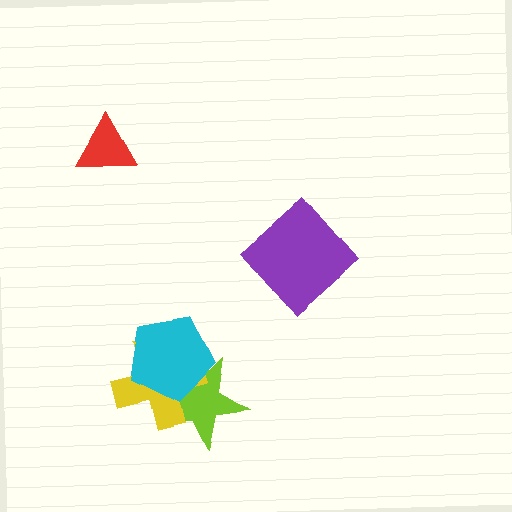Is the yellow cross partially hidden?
Yes, it is partially covered by another shape.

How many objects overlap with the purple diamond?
0 objects overlap with the purple diamond.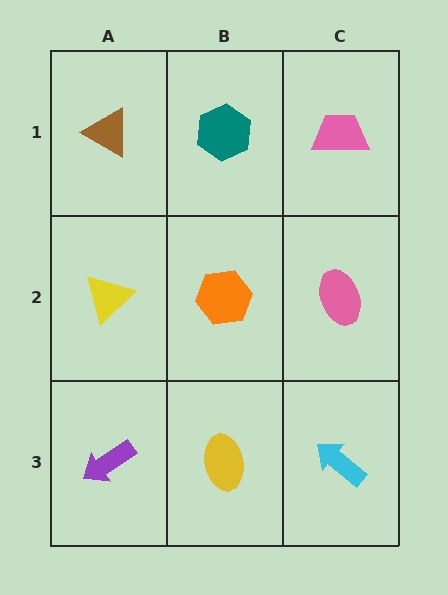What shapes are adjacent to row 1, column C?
A pink ellipse (row 2, column C), a teal hexagon (row 1, column B).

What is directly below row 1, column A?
A yellow triangle.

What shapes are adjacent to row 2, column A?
A brown triangle (row 1, column A), a purple arrow (row 3, column A), an orange hexagon (row 2, column B).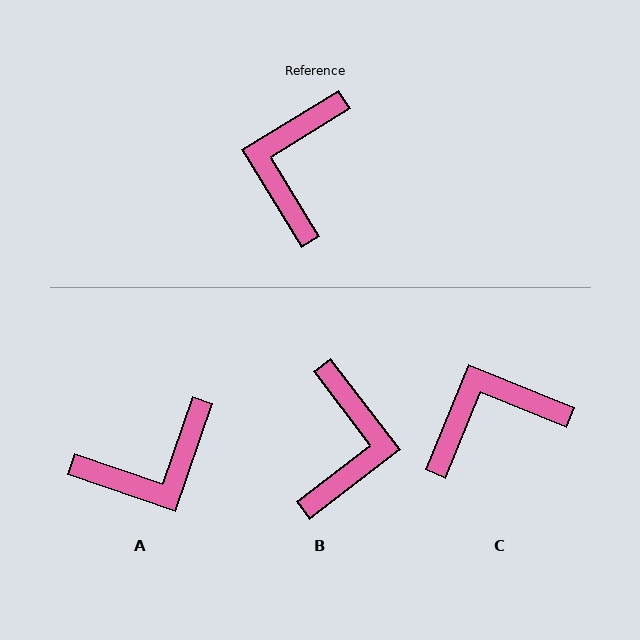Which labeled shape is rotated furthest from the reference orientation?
B, about 174 degrees away.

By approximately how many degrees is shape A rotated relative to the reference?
Approximately 130 degrees counter-clockwise.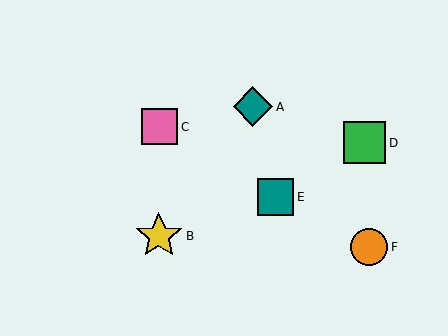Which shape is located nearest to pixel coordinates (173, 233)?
The yellow star (labeled B) at (159, 236) is nearest to that location.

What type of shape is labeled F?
Shape F is an orange circle.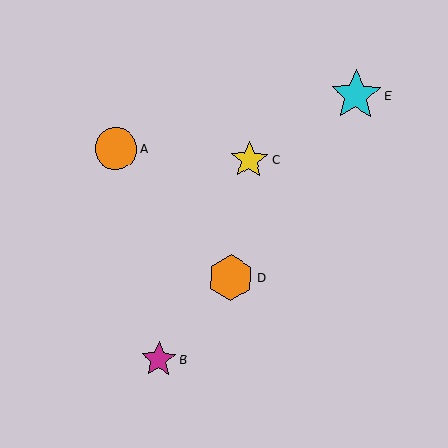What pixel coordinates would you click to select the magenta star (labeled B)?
Click at (159, 360) to select the magenta star B.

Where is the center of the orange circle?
The center of the orange circle is at (116, 149).